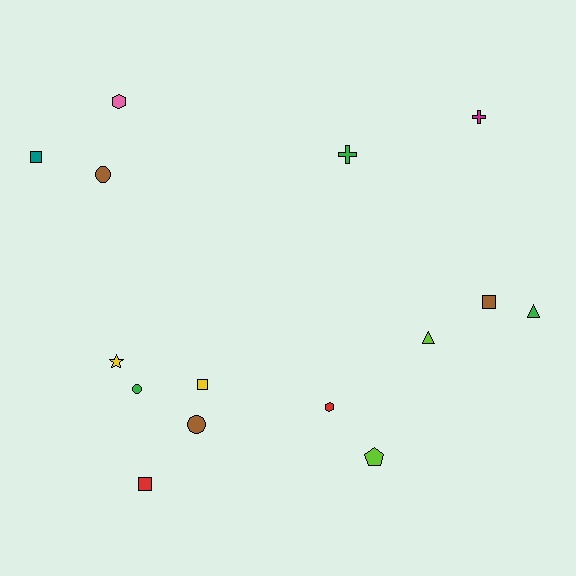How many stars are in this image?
There is 1 star.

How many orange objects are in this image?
There are no orange objects.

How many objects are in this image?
There are 15 objects.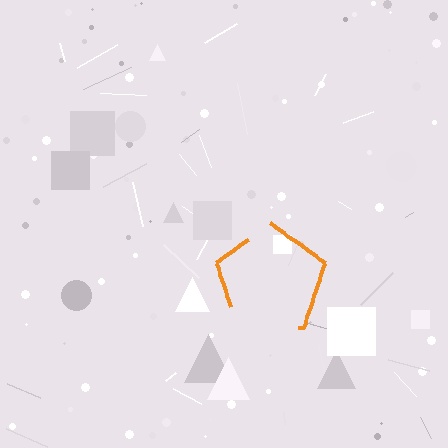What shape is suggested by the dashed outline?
The dashed outline suggests a pentagon.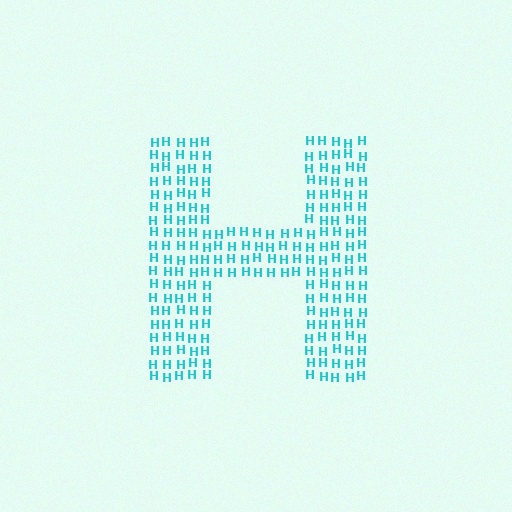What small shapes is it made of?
It is made of small letter H's.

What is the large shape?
The large shape is the letter H.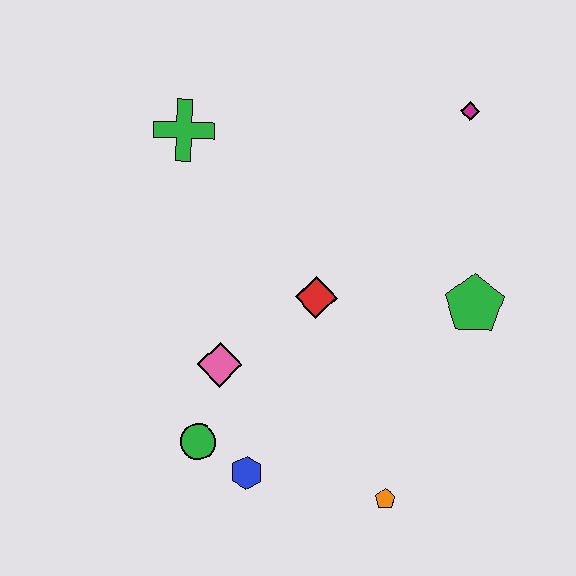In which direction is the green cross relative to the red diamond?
The green cross is above the red diamond.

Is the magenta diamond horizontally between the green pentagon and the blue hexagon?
Yes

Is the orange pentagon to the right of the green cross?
Yes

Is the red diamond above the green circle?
Yes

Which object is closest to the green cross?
The red diamond is closest to the green cross.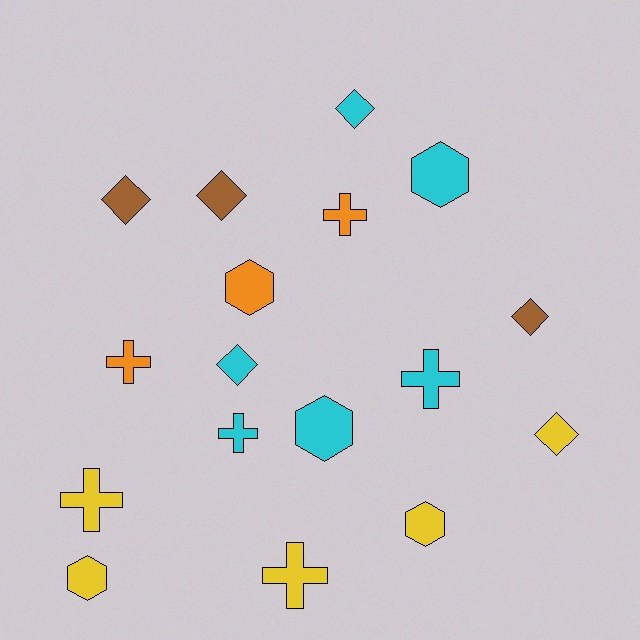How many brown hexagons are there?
There are no brown hexagons.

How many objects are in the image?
There are 17 objects.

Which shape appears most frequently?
Diamond, with 6 objects.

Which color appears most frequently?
Cyan, with 6 objects.